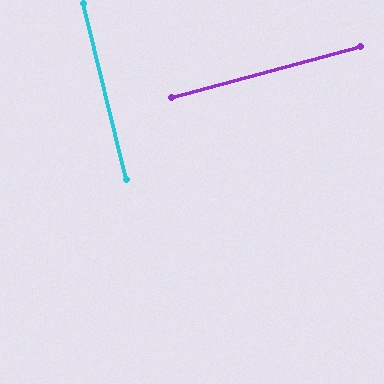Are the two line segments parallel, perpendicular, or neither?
Perpendicular — they meet at approximately 89°.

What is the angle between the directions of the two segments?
Approximately 89 degrees.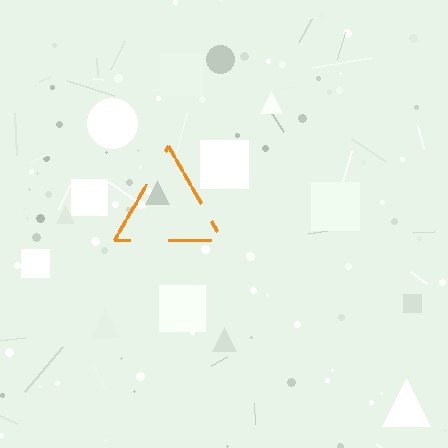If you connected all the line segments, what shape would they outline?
They would outline a triangle.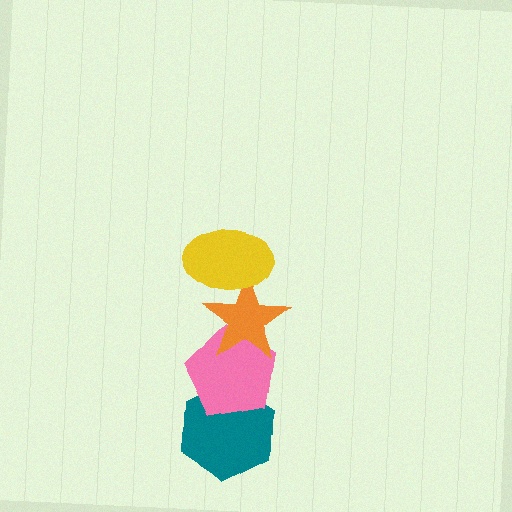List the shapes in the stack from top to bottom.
From top to bottom: the yellow ellipse, the orange star, the pink pentagon, the teal hexagon.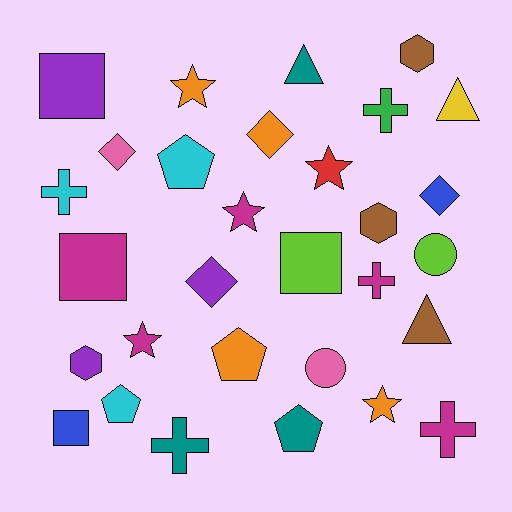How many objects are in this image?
There are 30 objects.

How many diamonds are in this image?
There are 4 diamonds.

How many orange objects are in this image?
There are 4 orange objects.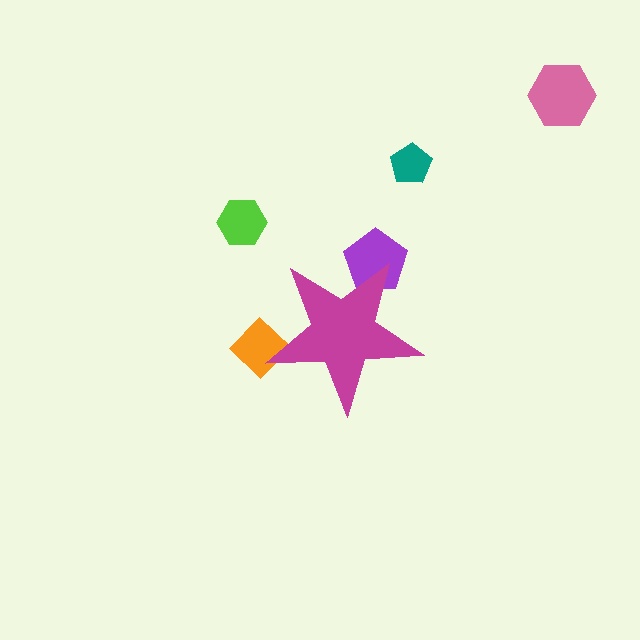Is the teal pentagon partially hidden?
No, the teal pentagon is fully visible.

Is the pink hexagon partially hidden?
No, the pink hexagon is fully visible.